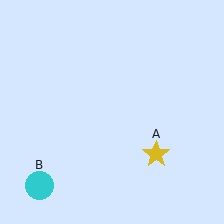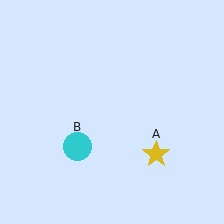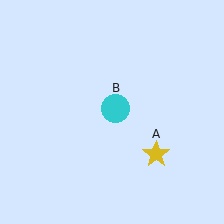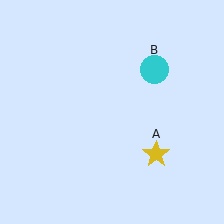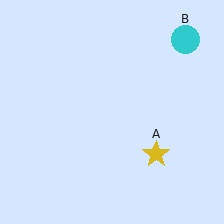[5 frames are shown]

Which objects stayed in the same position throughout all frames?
Yellow star (object A) remained stationary.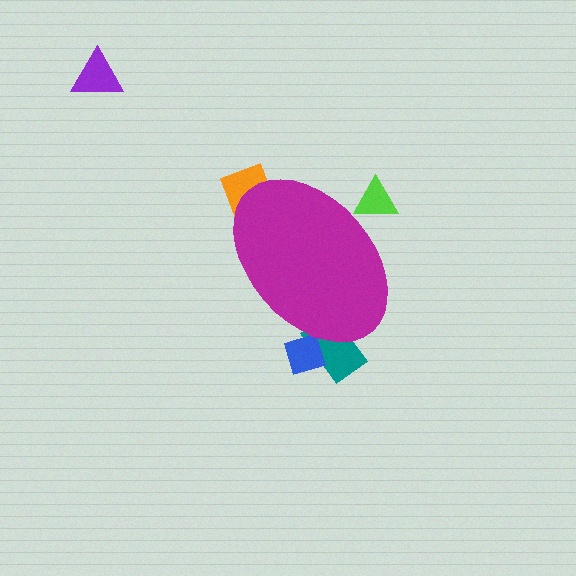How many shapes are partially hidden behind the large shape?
4 shapes are partially hidden.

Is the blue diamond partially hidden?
Yes, the blue diamond is partially hidden behind the magenta ellipse.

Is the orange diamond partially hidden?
Yes, the orange diamond is partially hidden behind the magenta ellipse.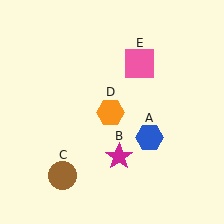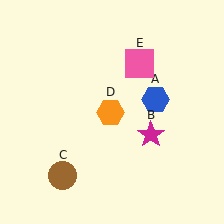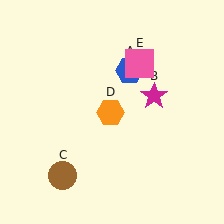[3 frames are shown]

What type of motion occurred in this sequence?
The blue hexagon (object A), magenta star (object B) rotated counterclockwise around the center of the scene.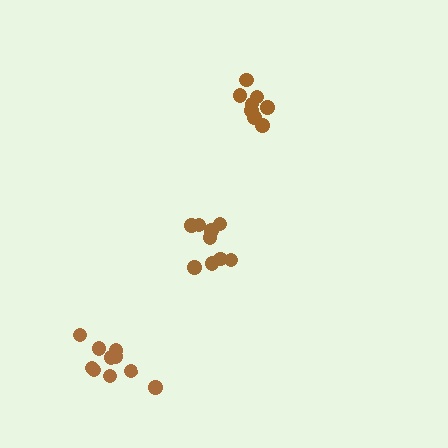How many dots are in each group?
Group 1: 9 dots, Group 2: 10 dots, Group 3: 9 dots (28 total).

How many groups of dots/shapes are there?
There are 3 groups.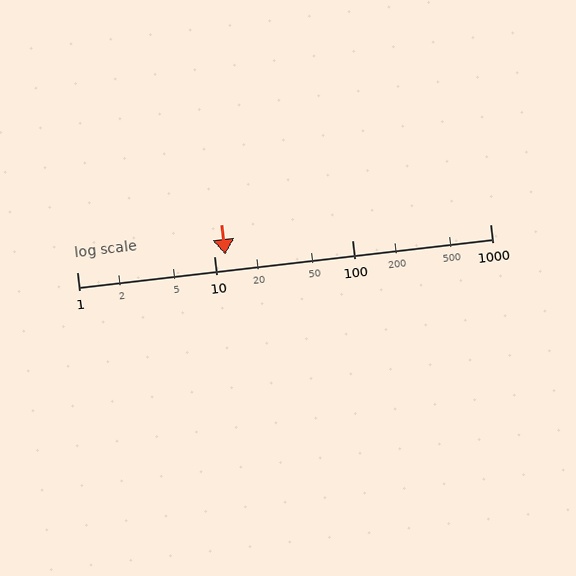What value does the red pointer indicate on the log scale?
The pointer indicates approximately 12.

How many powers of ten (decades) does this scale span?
The scale spans 3 decades, from 1 to 1000.